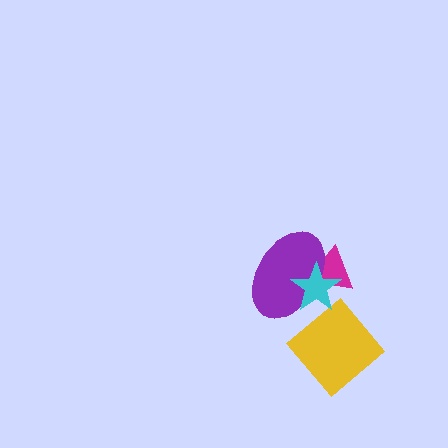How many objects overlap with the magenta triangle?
2 objects overlap with the magenta triangle.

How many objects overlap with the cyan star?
2 objects overlap with the cyan star.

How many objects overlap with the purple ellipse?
2 objects overlap with the purple ellipse.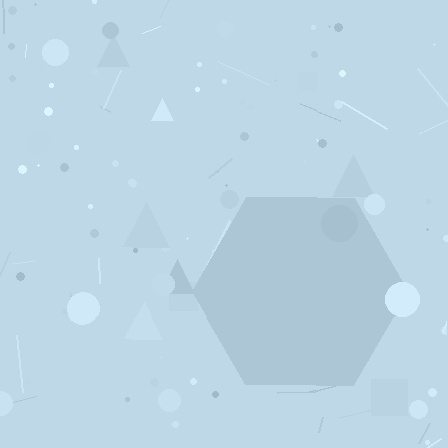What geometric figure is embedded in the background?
A hexagon is embedded in the background.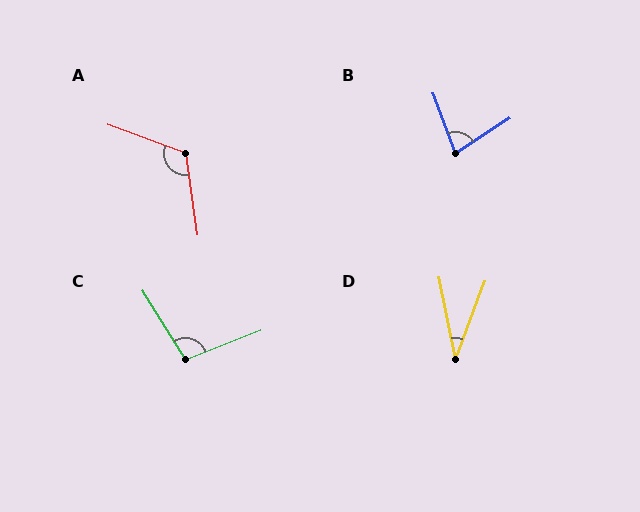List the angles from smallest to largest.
D (32°), B (77°), C (100°), A (119°).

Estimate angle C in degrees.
Approximately 100 degrees.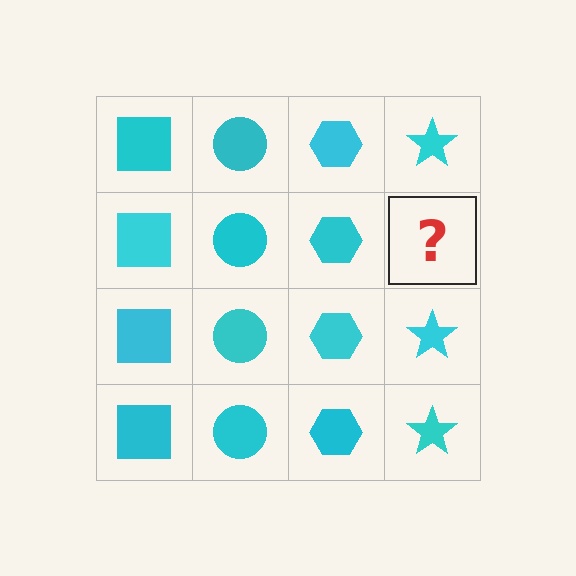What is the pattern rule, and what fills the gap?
The rule is that each column has a consistent shape. The gap should be filled with a cyan star.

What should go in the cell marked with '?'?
The missing cell should contain a cyan star.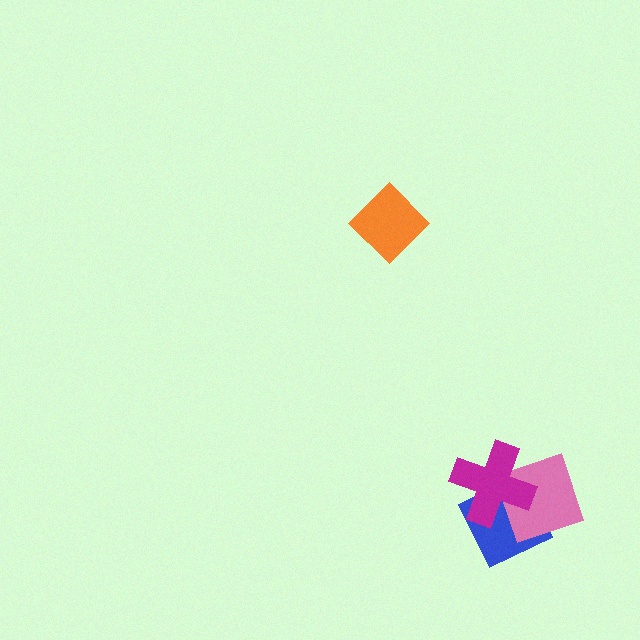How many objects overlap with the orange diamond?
0 objects overlap with the orange diamond.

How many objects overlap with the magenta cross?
2 objects overlap with the magenta cross.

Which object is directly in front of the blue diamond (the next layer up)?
The pink diamond is directly in front of the blue diamond.